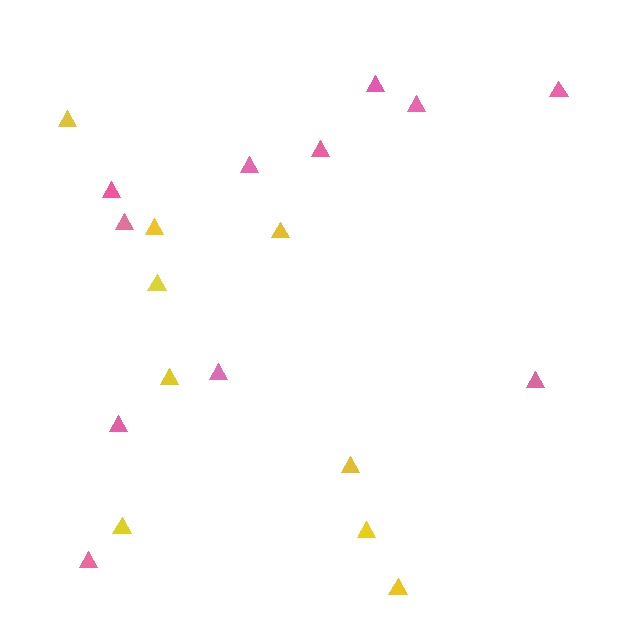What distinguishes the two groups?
There are 2 groups: one group of yellow triangles (9) and one group of pink triangles (11).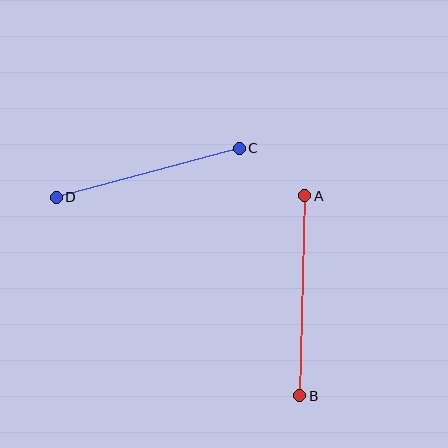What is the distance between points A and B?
The distance is approximately 200 pixels.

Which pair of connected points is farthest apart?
Points A and B are farthest apart.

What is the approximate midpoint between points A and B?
The midpoint is at approximately (302, 296) pixels.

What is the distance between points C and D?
The distance is approximately 190 pixels.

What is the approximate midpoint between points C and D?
The midpoint is at approximately (148, 173) pixels.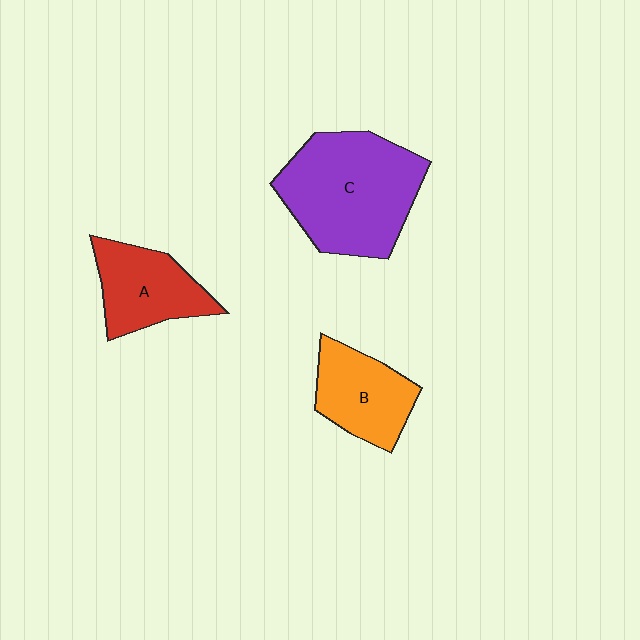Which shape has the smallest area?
Shape B (orange).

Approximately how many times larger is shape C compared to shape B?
Approximately 1.9 times.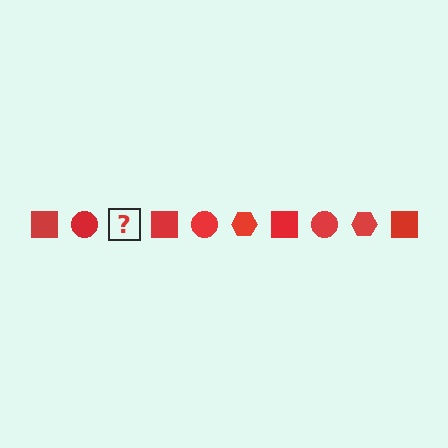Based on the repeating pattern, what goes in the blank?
The blank should be a red hexagon.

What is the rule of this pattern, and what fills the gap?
The rule is that the pattern cycles through square, circle, hexagon shapes in red. The gap should be filled with a red hexagon.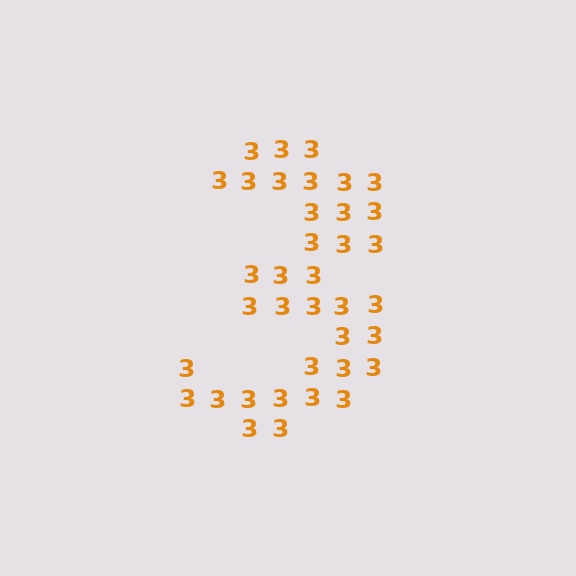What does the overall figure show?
The overall figure shows the digit 3.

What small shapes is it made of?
It is made of small digit 3's.